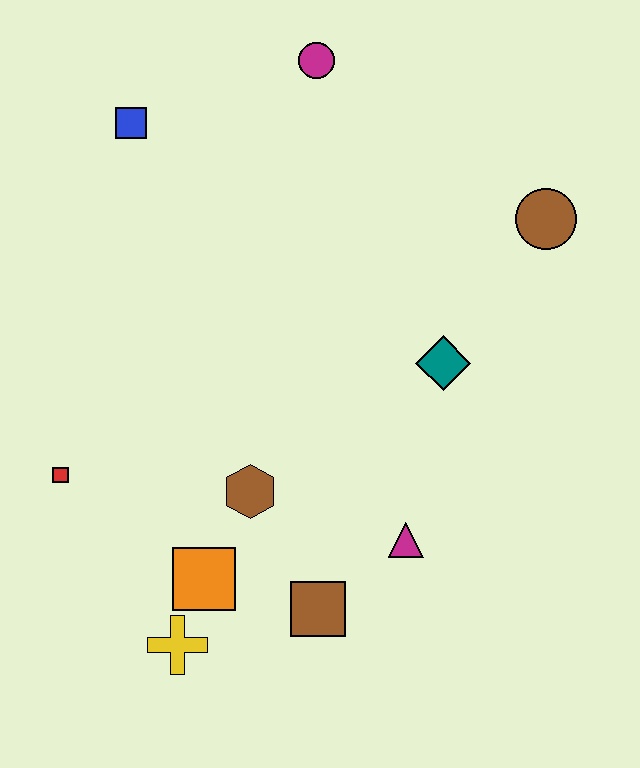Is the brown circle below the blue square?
Yes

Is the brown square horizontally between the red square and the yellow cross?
No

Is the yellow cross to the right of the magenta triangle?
No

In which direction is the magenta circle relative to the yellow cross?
The magenta circle is above the yellow cross.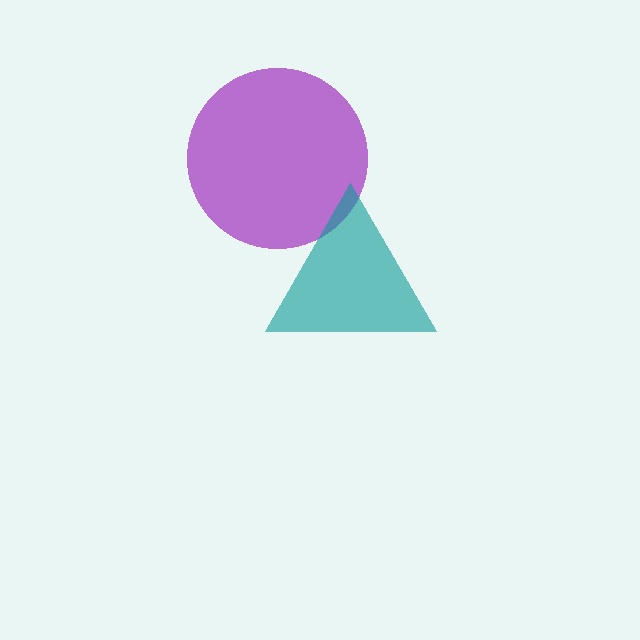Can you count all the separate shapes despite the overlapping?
Yes, there are 2 separate shapes.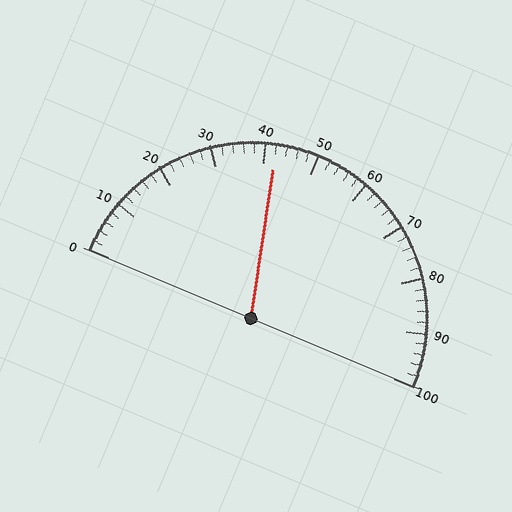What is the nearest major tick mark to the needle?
The nearest major tick mark is 40.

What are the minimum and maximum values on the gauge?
The gauge ranges from 0 to 100.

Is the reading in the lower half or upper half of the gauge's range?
The reading is in the lower half of the range (0 to 100).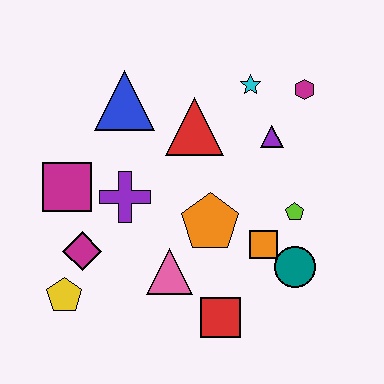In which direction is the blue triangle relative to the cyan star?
The blue triangle is to the left of the cyan star.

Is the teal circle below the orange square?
Yes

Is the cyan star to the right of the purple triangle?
No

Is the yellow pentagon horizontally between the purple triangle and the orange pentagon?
No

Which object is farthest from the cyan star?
The yellow pentagon is farthest from the cyan star.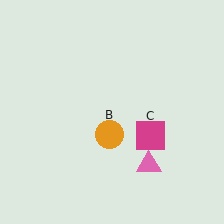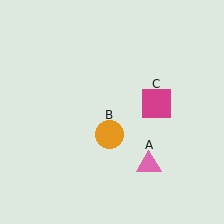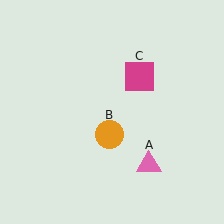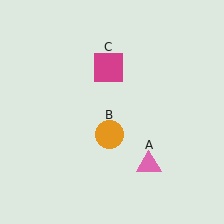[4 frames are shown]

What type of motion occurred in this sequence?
The magenta square (object C) rotated counterclockwise around the center of the scene.